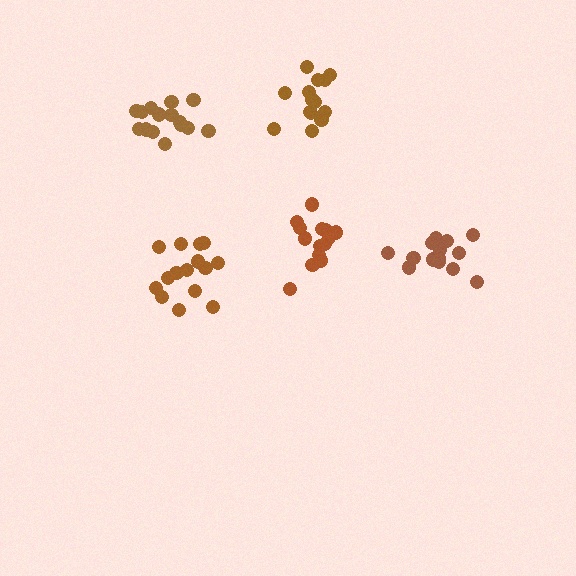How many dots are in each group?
Group 1: 15 dots, Group 2: 14 dots, Group 3: 15 dots, Group 4: 14 dots, Group 5: 14 dots (72 total).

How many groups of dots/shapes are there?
There are 5 groups.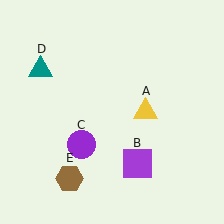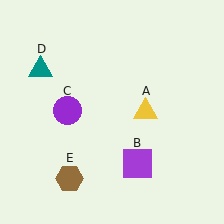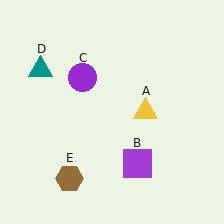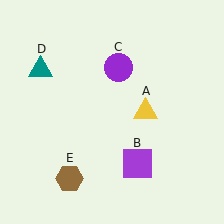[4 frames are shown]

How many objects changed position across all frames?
1 object changed position: purple circle (object C).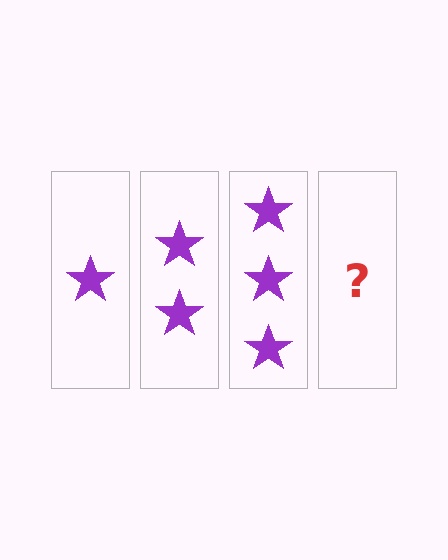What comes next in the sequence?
The next element should be 4 stars.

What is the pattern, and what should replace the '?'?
The pattern is that each step adds one more star. The '?' should be 4 stars.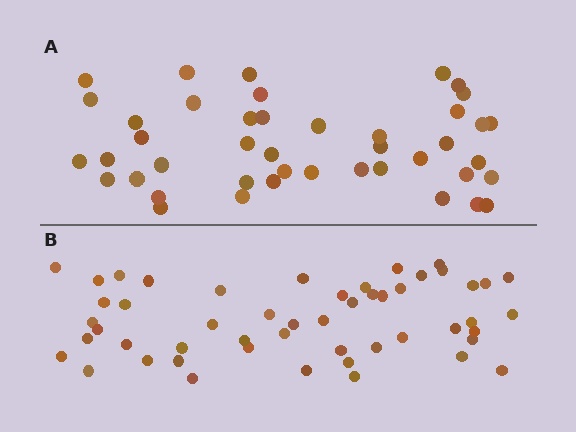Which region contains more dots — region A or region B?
Region B (the bottom region) has more dots.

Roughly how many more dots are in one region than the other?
Region B has roughly 8 or so more dots than region A.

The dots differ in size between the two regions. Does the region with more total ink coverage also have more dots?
No. Region A has more total ink coverage because its dots are larger, but region B actually contains more individual dots. Total area can be misleading — the number of items is what matters here.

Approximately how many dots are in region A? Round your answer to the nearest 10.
About 40 dots. (The exact count is 43, which rounds to 40.)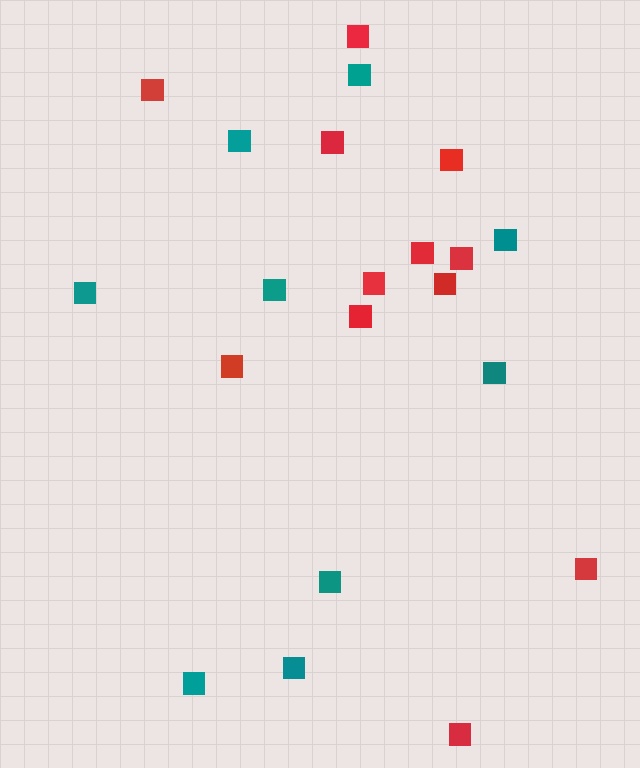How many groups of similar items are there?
There are 2 groups: one group of teal squares (9) and one group of red squares (12).